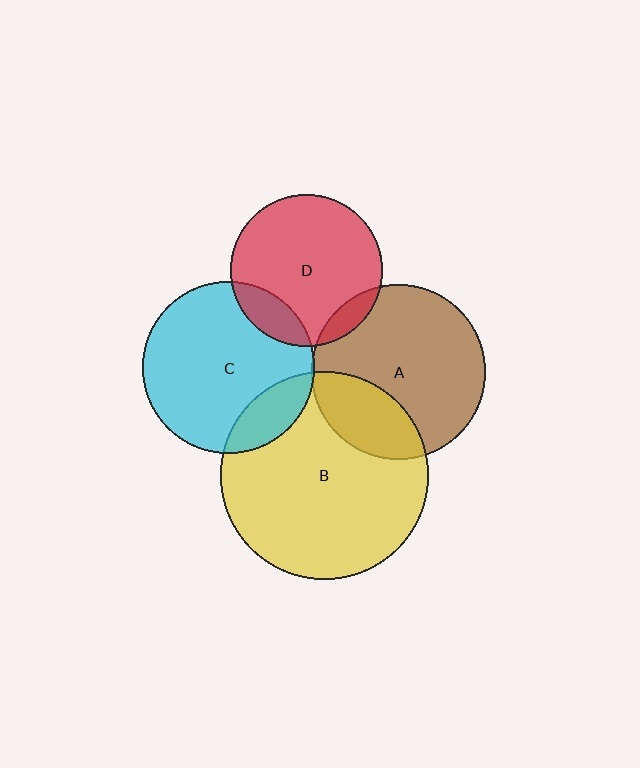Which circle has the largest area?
Circle B (yellow).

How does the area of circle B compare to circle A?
Approximately 1.4 times.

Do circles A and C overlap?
Yes.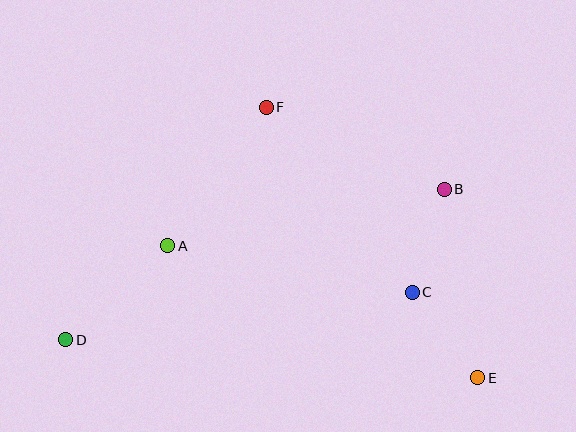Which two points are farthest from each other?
Points D and E are farthest from each other.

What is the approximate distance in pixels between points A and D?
The distance between A and D is approximately 139 pixels.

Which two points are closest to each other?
Points C and E are closest to each other.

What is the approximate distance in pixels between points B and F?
The distance between B and F is approximately 196 pixels.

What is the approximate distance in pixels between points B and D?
The distance between B and D is approximately 407 pixels.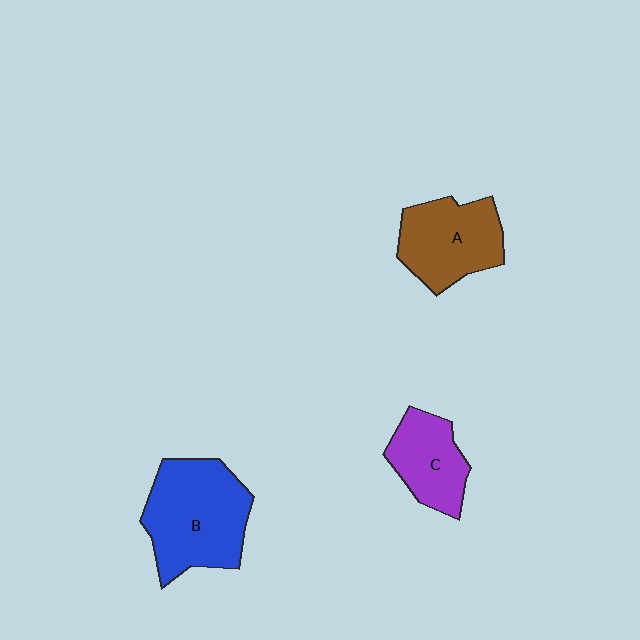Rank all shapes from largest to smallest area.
From largest to smallest: B (blue), A (brown), C (purple).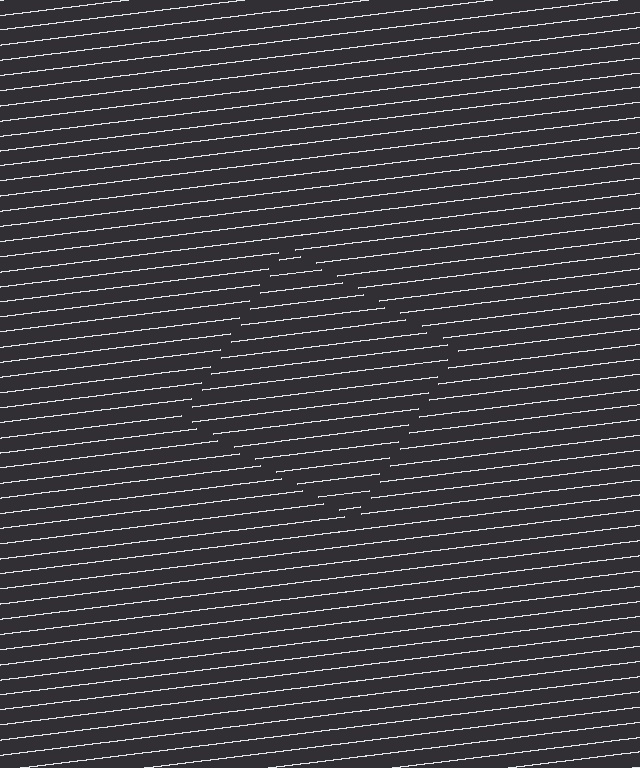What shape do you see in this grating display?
An illusory square. The interior of the shape contains the same grating, shifted by half a period — the contour is defined by the phase discontinuity where line-ends from the inner and outer gratings abut.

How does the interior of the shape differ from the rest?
The interior of the shape contains the same grating, shifted by half a period — the contour is defined by the phase discontinuity where line-ends from the inner and outer gratings abut.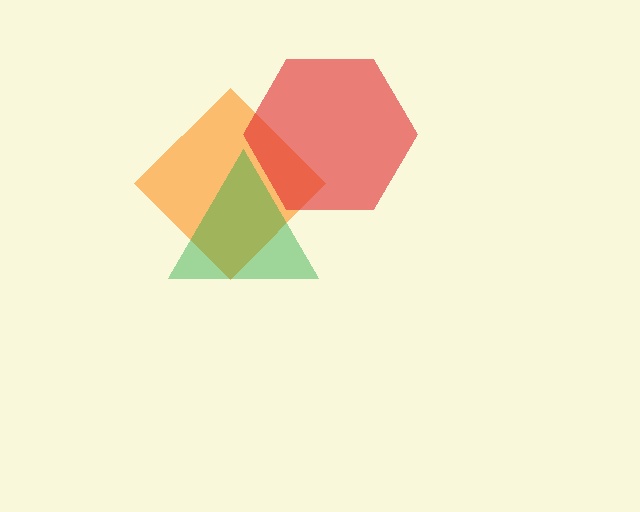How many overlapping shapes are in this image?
There are 3 overlapping shapes in the image.